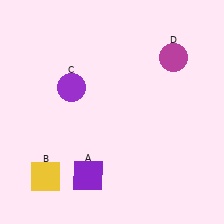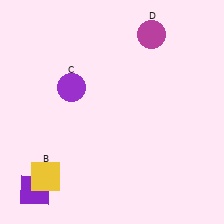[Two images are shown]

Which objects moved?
The objects that moved are: the purple square (A), the magenta circle (D).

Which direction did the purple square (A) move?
The purple square (A) moved left.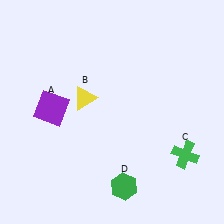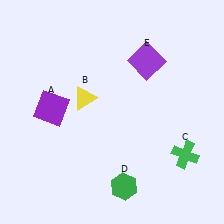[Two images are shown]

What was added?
A purple square (E) was added in Image 2.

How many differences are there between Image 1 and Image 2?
There is 1 difference between the two images.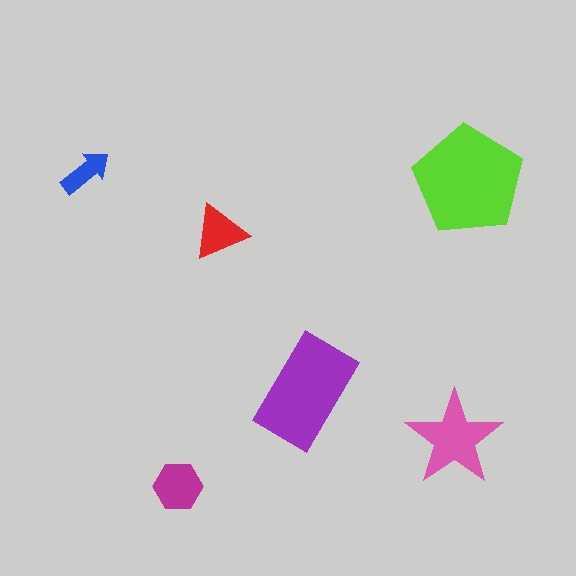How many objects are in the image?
There are 6 objects in the image.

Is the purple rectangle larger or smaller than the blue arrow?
Larger.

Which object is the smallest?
The blue arrow.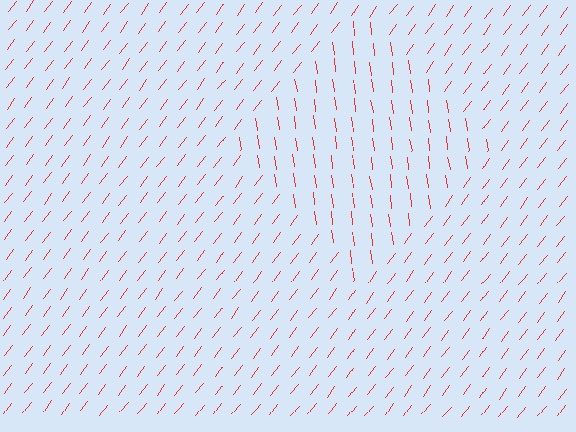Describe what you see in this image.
The image is filled with small red line segments. A diamond region in the image has lines oriented differently from the surrounding lines, creating a visible texture boundary.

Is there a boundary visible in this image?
Yes, there is a texture boundary formed by a change in line orientation.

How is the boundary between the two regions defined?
The boundary is defined purely by a change in line orientation (approximately 45 degrees difference). All lines are the same color and thickness.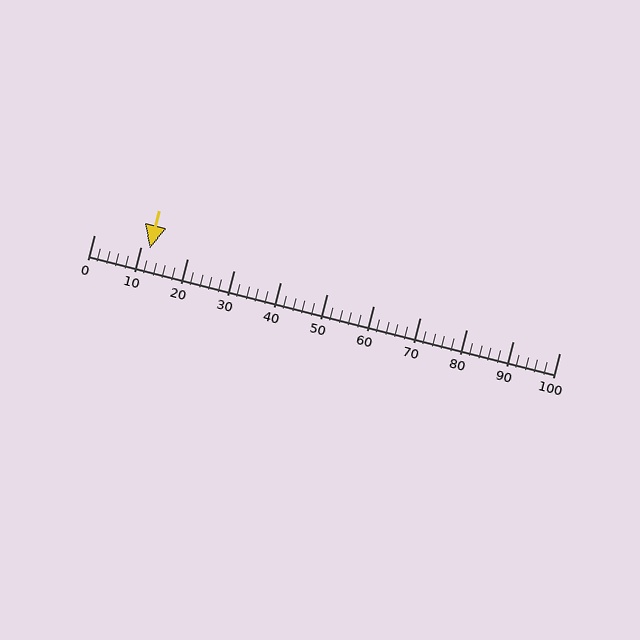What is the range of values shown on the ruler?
The ruler shows values from 0 to 100.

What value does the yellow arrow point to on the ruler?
The yellow arrow points to approximately 12.